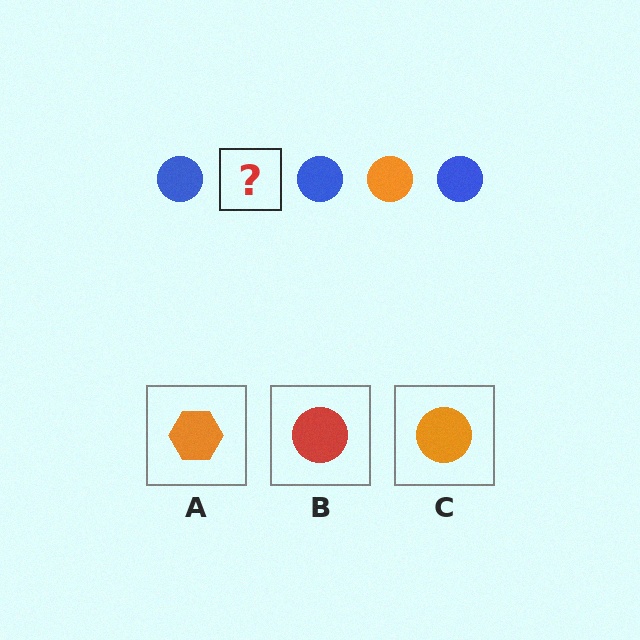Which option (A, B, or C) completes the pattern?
C.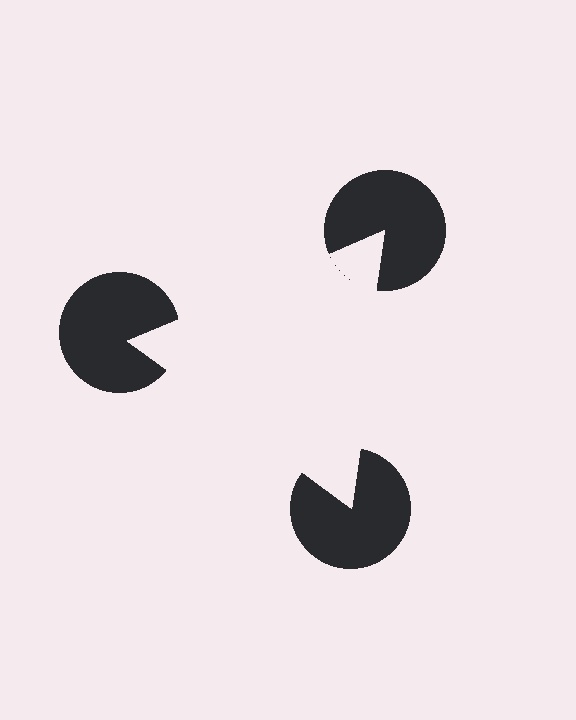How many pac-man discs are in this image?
There are 3 — one at each vertex of the illusory triangle.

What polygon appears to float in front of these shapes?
An illusory triangle — its edges are inferred from the aligned wedge cuts in the pac-man discs, not physically drawn.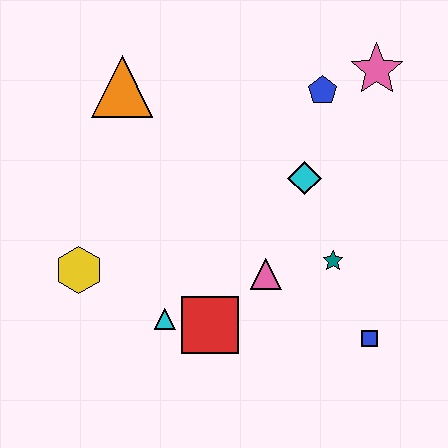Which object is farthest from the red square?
The pink star is farthest from the red square.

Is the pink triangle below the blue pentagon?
Yes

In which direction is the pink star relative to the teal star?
The pink star is above the teal star.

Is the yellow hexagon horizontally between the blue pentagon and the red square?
No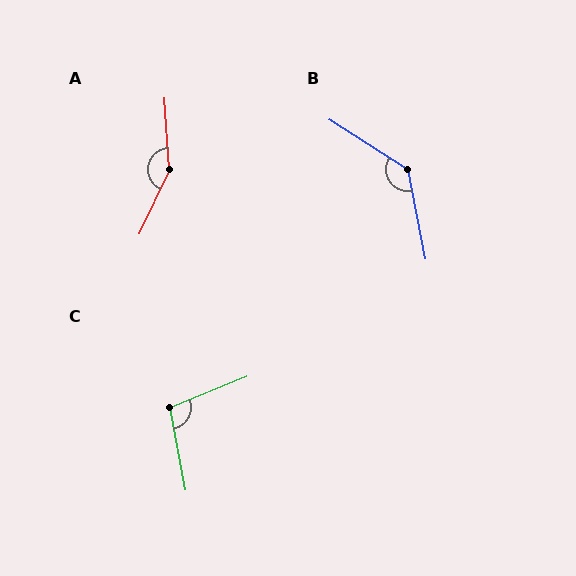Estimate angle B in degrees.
Approximately 133 degrees.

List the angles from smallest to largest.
C (101°), B (133°), A (151°).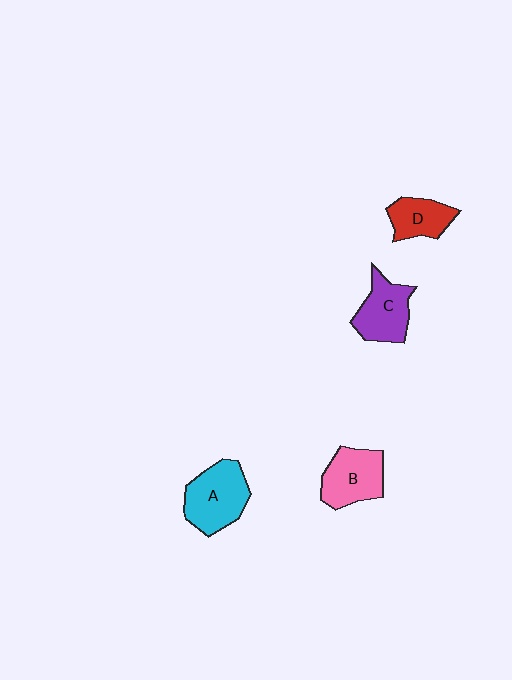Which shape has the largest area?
Shape A (cyan).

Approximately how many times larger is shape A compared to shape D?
Approximately 1.6 times.